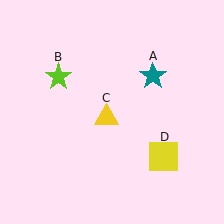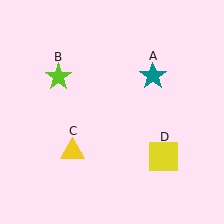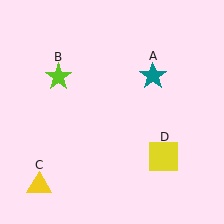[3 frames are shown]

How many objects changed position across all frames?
1 object changed position: yellow triangle (object C).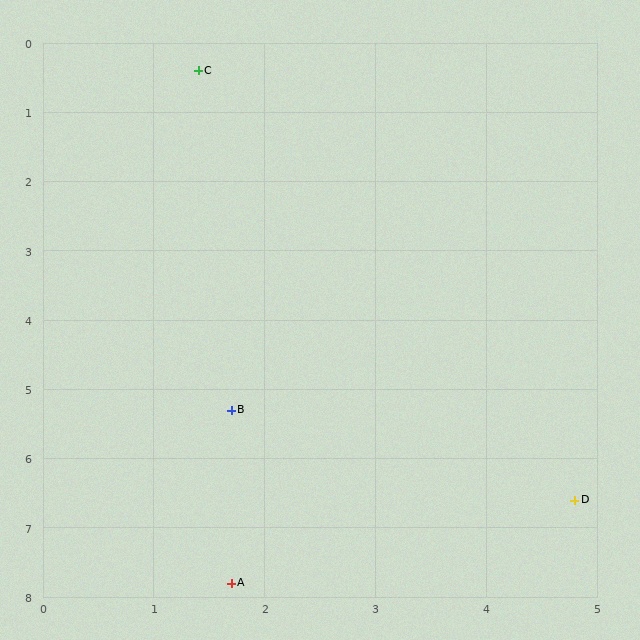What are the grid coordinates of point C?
Point C is at approximately (1.4, 0.4).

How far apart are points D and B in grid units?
Points D and B are about 3.4 grid units apart.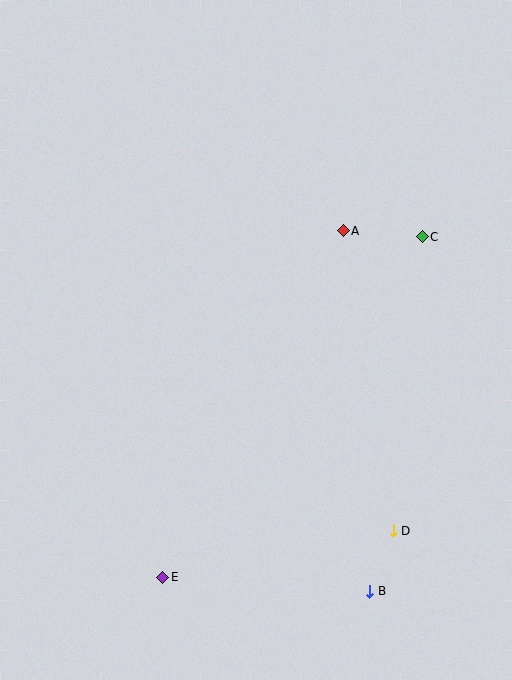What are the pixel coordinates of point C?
Point C is at (422, 237).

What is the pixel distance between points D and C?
The distance between D and C is 296 pixels.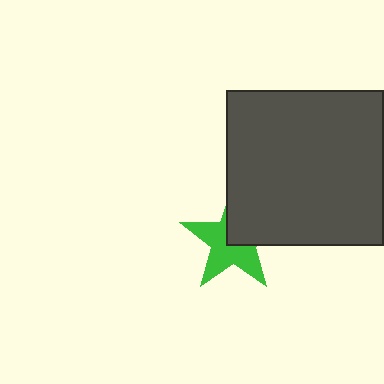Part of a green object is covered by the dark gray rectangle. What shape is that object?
It is a star.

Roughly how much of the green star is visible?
About half of it is visible (roughly 59%).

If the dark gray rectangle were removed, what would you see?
You would see the complete green star.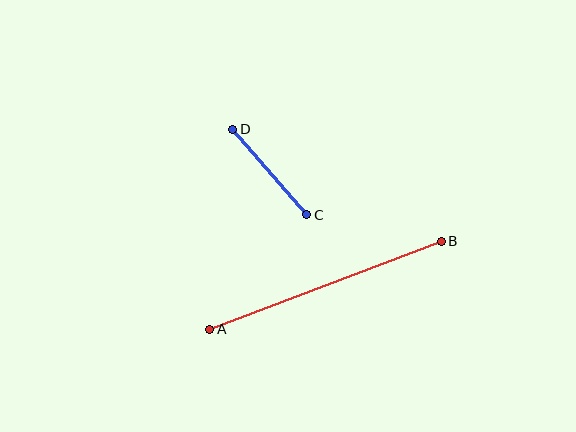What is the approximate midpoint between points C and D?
The midpoint is at approximately (270, 172) pixels.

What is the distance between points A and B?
The distance is approximately 248 pixels.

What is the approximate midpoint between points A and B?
The midpoint is at approximately (325, 285) pixels.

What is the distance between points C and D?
The distance is approximately 113 pixels.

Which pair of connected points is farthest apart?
Points A and B are farthest apart.